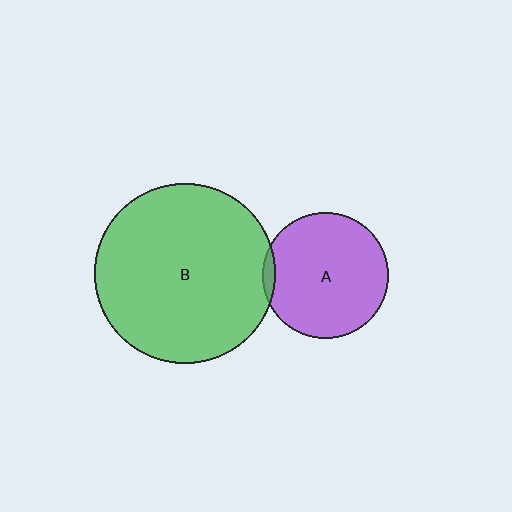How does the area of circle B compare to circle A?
Approximately 2.1 times.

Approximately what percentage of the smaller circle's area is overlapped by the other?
Approximately 5%.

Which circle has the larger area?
Circle B (green).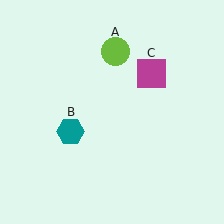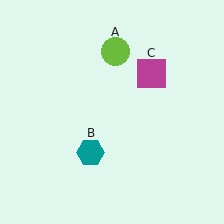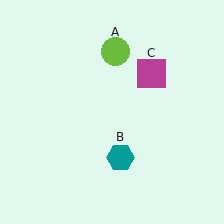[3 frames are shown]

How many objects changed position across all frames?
1 object changed position: teal hexagon (object B).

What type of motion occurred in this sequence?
The teal hexagon (object B) rotated counterclockwise around the center of the scene.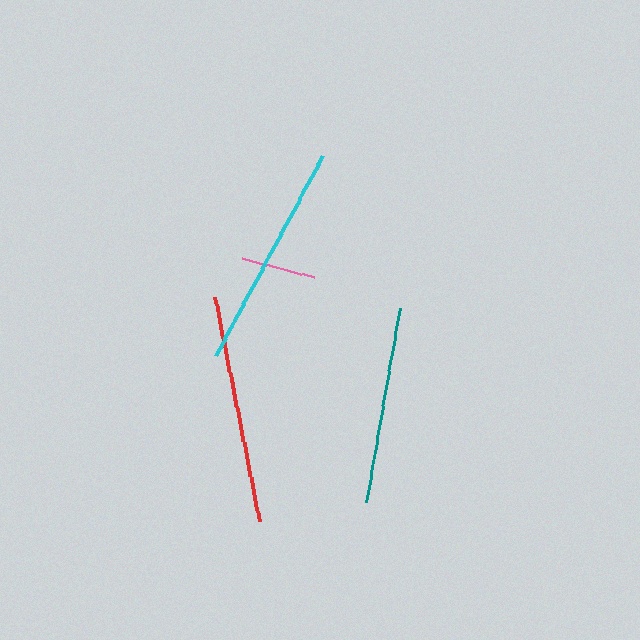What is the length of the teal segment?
The teal segment is approximately 197 pixels long.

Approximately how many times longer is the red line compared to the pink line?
The red line is approximately 3.0 times the length of the pink line.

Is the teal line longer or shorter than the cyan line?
The cyan line is longer than the teal line.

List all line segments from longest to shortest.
From longest to shortest: red, cyan, teal, pink.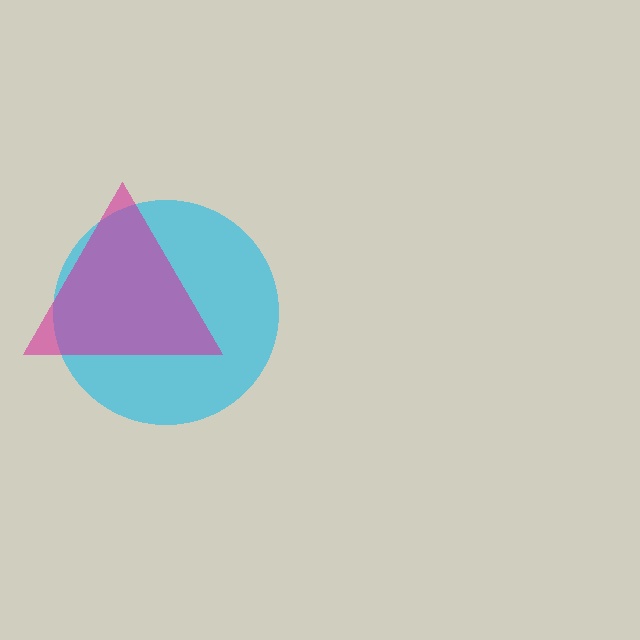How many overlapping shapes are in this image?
There are 2 overlapping shapes in the image.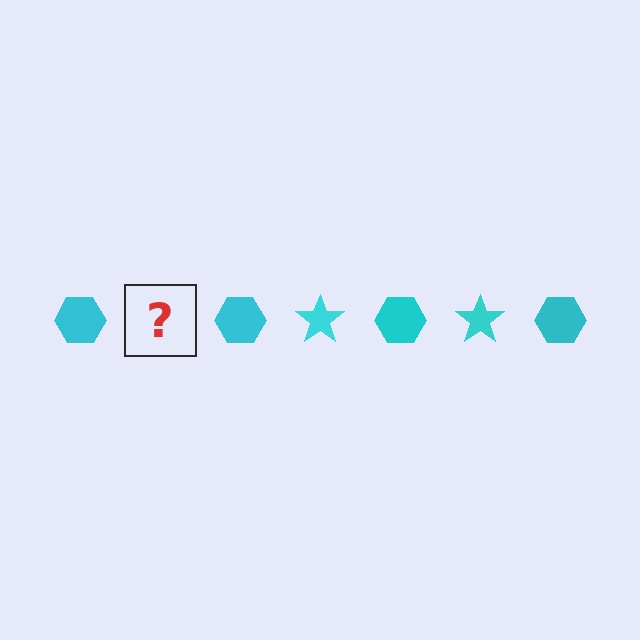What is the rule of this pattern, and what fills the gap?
The rule is that the pattern cycles through hexagon, star shapes in cyan. The gap should be filled with a cyan star.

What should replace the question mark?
The question mark should be replaced with a cyan star.